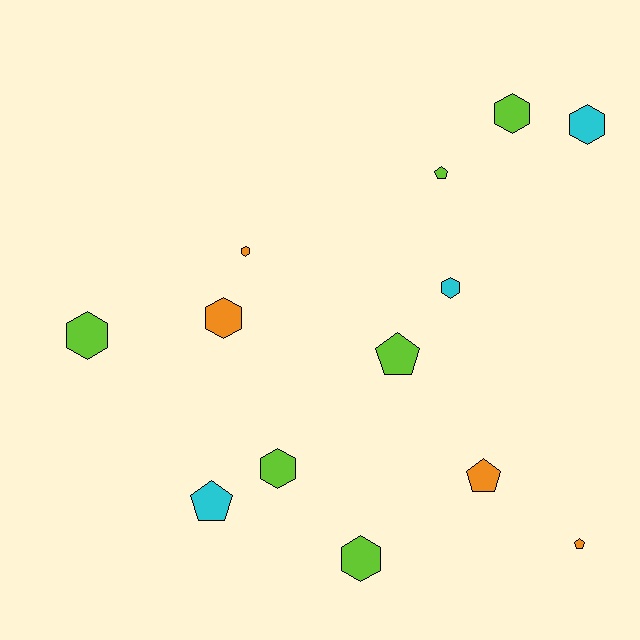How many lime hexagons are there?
There are 4 lime hexagons.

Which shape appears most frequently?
Hexagon, with 8 objects.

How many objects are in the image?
There are 13 objects.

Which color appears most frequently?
Lime, with 6 objects.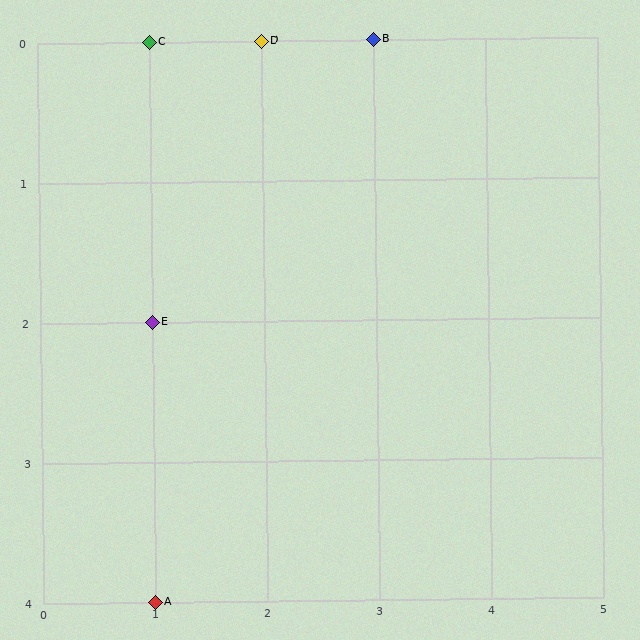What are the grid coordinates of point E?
Point E is at grid coordinates (1, 2).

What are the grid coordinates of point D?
Point D is at grid coordinates (2, 0).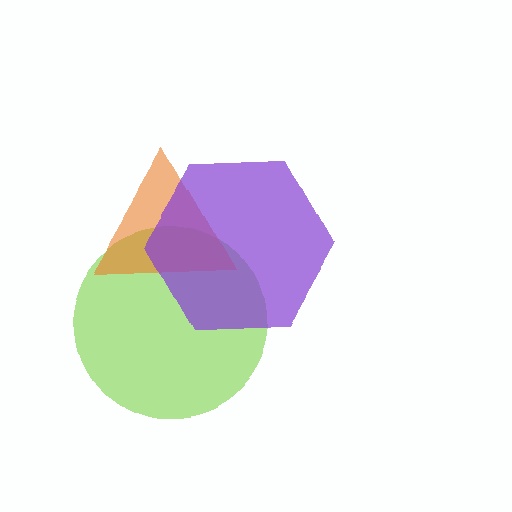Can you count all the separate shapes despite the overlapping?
Yes, there are 3 separate shapes.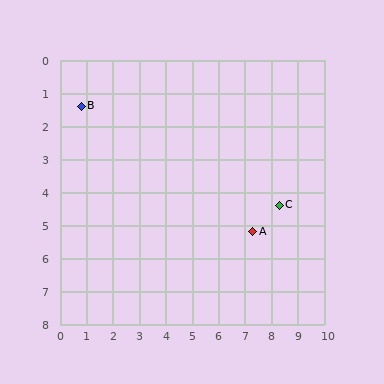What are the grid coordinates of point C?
Point C is at approximately (8.3, 4.4).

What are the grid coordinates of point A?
Point A is at approximately (7.3, 5.2).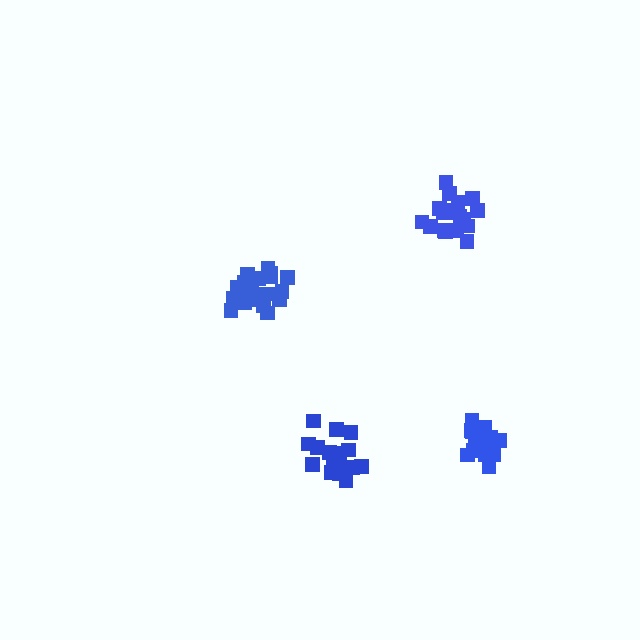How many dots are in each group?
Group 1: 19 dots, Group 2: 21 dots, Group 3: 19 dots, Group 4: 18 dots (77 total).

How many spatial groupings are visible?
There are 4 spatial groupings.